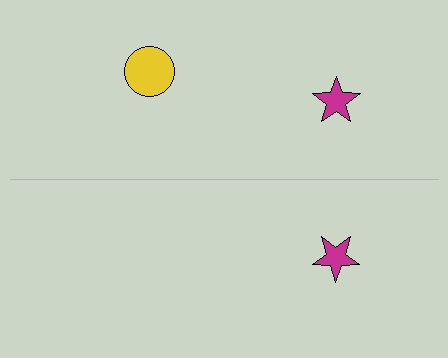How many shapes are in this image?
There are 3 shapes in this image.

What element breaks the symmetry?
A yellow circle is missing from the bottom side.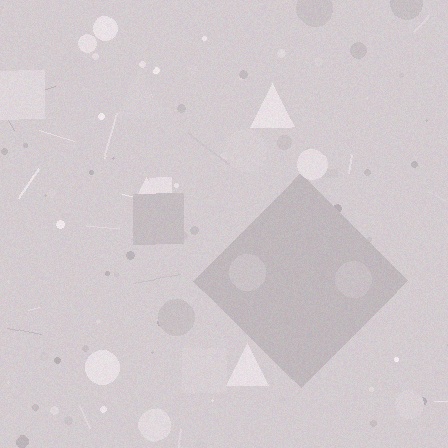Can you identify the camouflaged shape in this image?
The camouflaged shape is a diamond.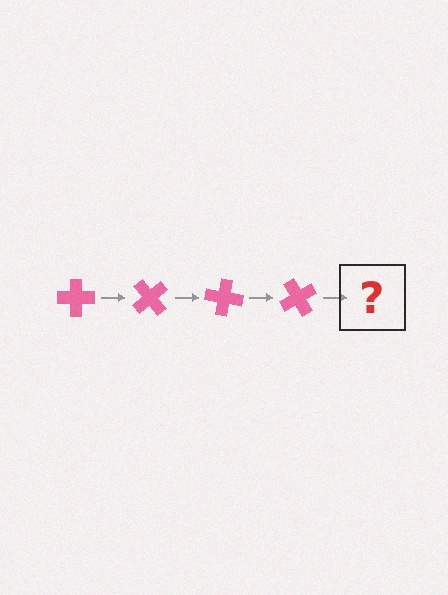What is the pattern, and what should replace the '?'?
The pattern is that the cross rotates 50 degrees each step. The '?' should be a pink cross rotated 200 degrees.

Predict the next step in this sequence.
The next step is a pink cross rotated 200 degrees.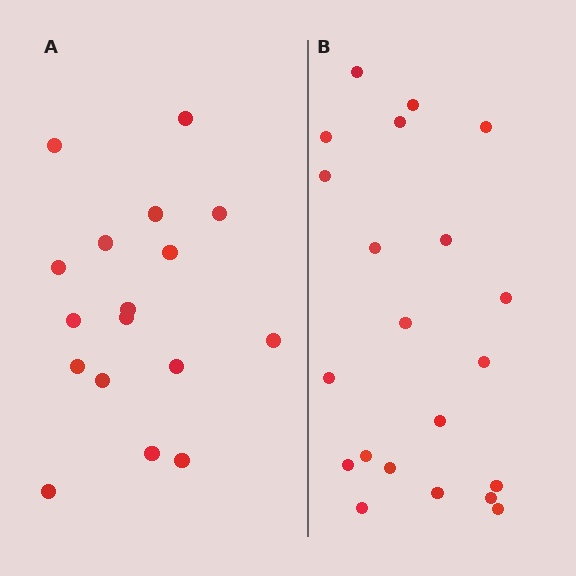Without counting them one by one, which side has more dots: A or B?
Region B (the right region) has more dots.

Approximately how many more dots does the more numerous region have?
Region B has about 4 more dots than region A.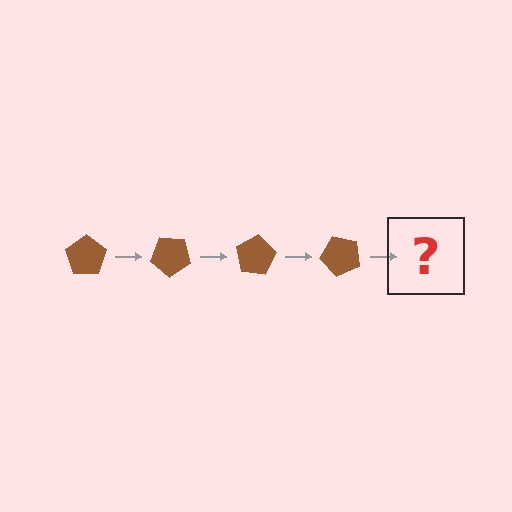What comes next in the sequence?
The next element should be a brown pentagon rotated 160 degrees.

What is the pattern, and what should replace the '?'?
The pattern is that the pentagon rotates 40 degrees each step. The '?' should be a brown pentagon rotated 160 degrees.